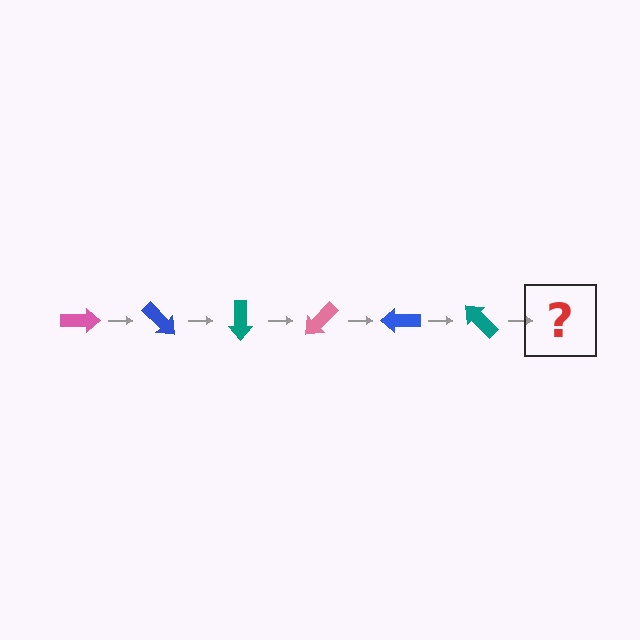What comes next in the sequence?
The next element should be a pink arrow, rotated 270 degrees from the start.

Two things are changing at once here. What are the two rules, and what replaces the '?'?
The two rules are that it rotates 45 degrees each step and the color cycles through pink, blue, and teal. The '?' should be a pink arrow, rotated 270 degrees from the start.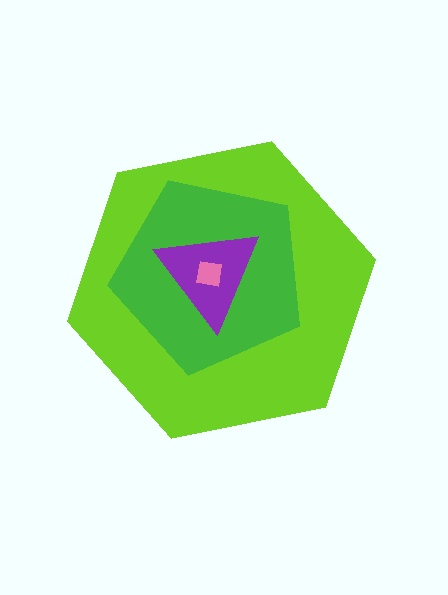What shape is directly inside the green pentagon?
The purple triangle.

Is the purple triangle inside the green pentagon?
Yes.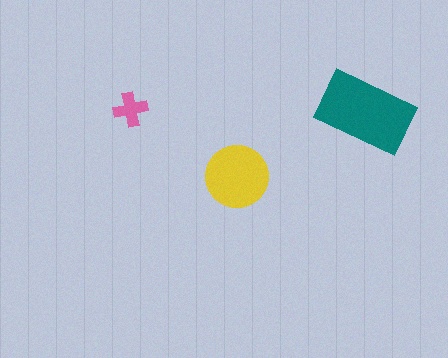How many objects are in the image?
There are 3 objects in the image.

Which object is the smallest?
The pink cross.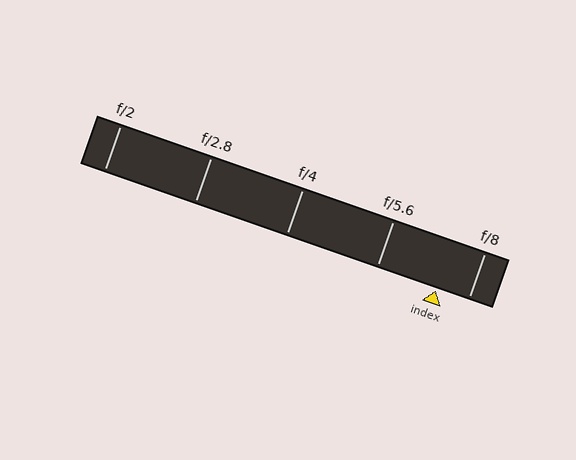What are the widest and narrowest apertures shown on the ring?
The widest aperture shown is f/2 and the narrowest is f/8.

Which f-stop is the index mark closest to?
The index mark is closest to f/8.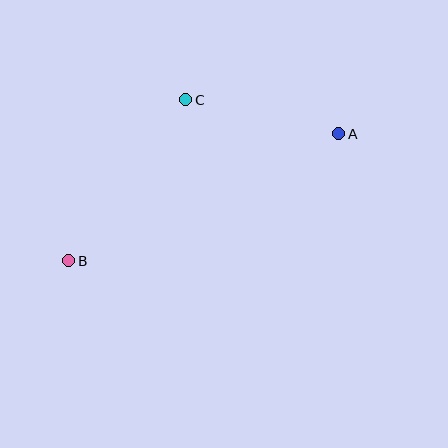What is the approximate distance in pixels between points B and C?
The distance between B and C is approximately 199 pixels.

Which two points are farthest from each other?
Points A and B are farthest from each other.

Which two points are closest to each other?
Points A and C are closest to each other.